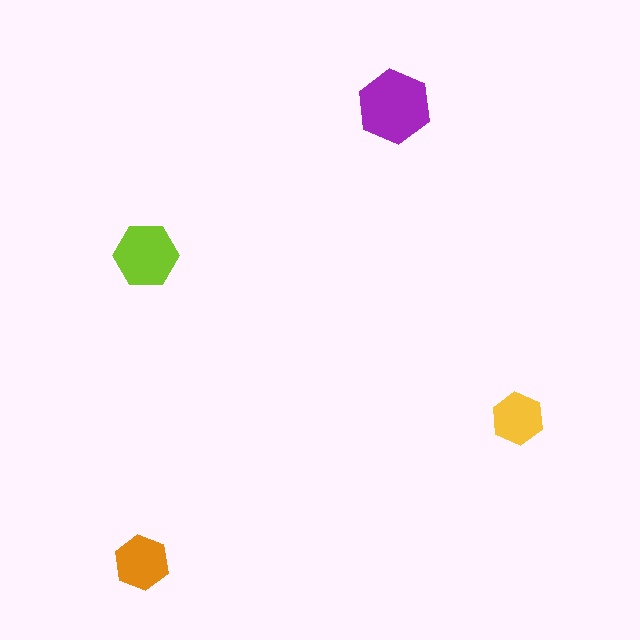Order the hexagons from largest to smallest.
the purple one, the lime one, the orange one, the yellow one.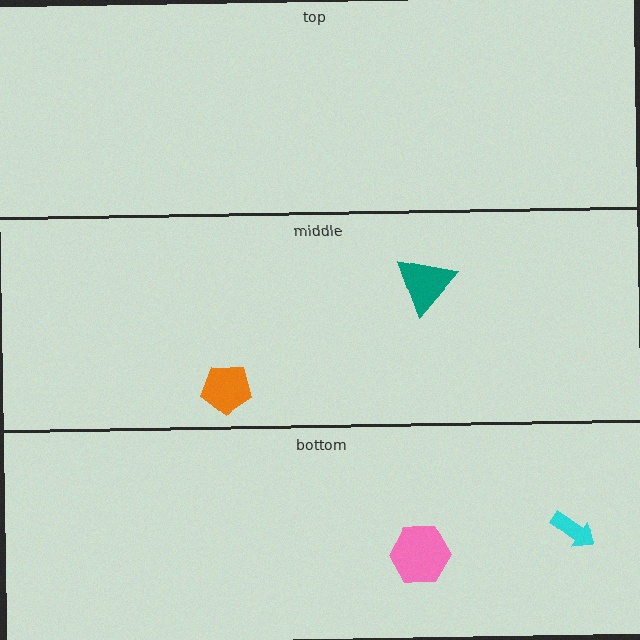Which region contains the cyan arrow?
The bottom region.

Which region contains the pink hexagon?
The bottom region.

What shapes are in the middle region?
The teal triangle, the orange pentagon.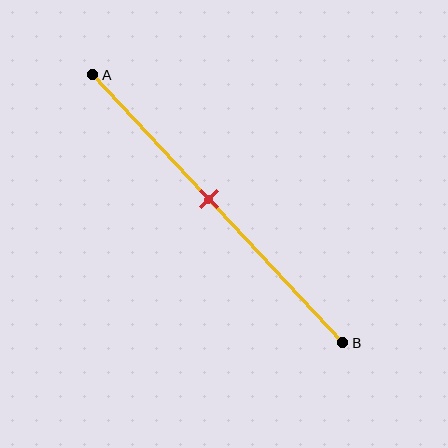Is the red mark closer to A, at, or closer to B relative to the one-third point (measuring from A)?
The red mark is closer to point B than the one-third point of segment AB.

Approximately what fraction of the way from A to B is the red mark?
The red mark is approximately 45% of the way from A to B.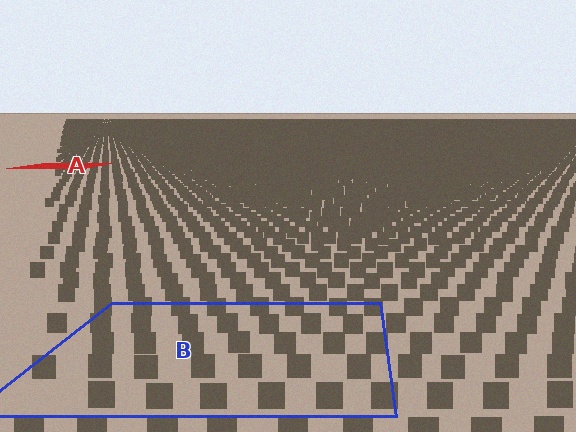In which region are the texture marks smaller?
The texture marks are smaller in region A, because it is farther away.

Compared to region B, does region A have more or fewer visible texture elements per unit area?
Region A has more texture elements per unit area — they are packed more densely because it is farther away.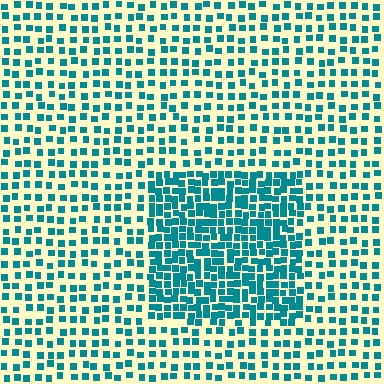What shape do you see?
I see a rectangle.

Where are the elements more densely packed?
The elements are more densely packed inside the rectangle boundary.